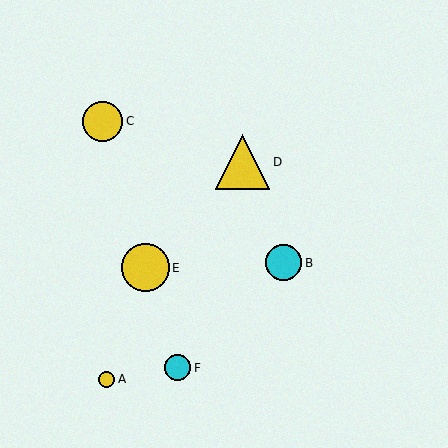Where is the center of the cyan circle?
The center of the cyan circle is at (284, 263).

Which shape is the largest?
The yellow triangle (labeled D) is the largest.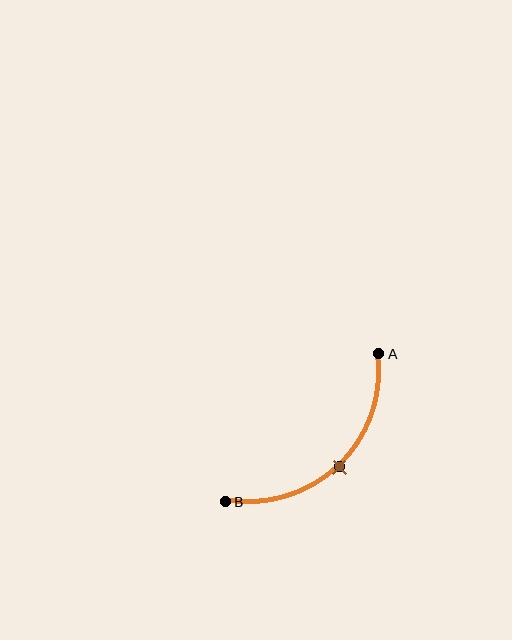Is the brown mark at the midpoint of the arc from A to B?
Yes. The brown mark lies on the arc at equal arc-length from both A and B — it is the arc midpoint.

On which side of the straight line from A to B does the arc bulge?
The arc bulges below and to the right of the straight line connecting A and B.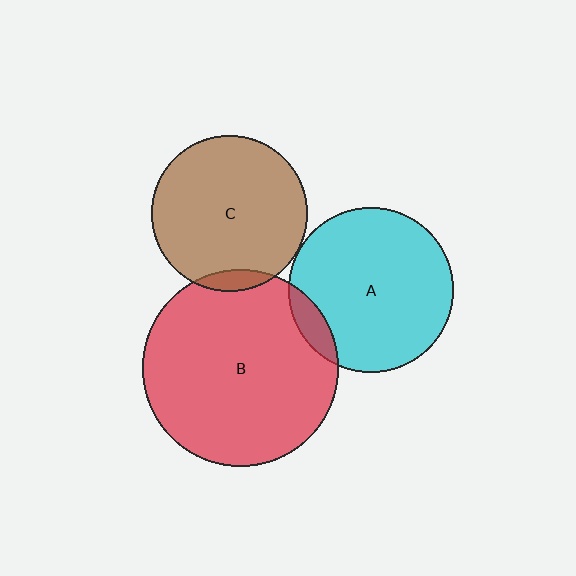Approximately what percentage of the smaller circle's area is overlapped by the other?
Approximately 10%.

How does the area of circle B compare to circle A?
Approximately 1.4 times.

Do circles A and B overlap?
Yes.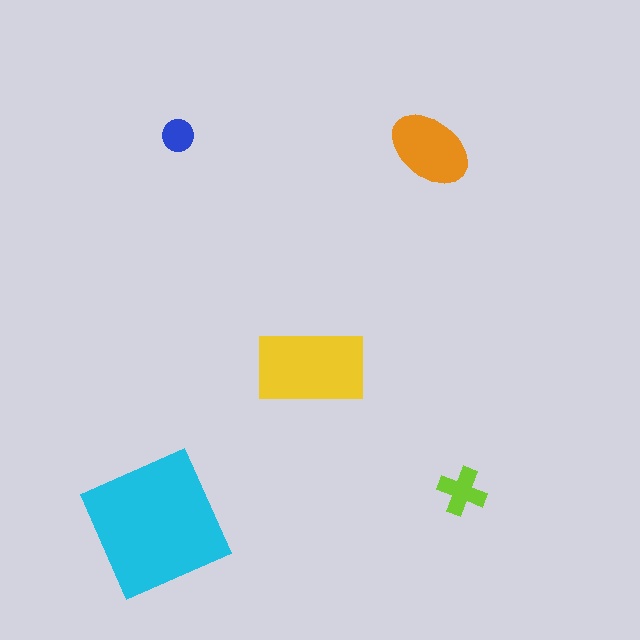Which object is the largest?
The cyan square.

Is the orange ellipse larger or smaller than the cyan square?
Smaller.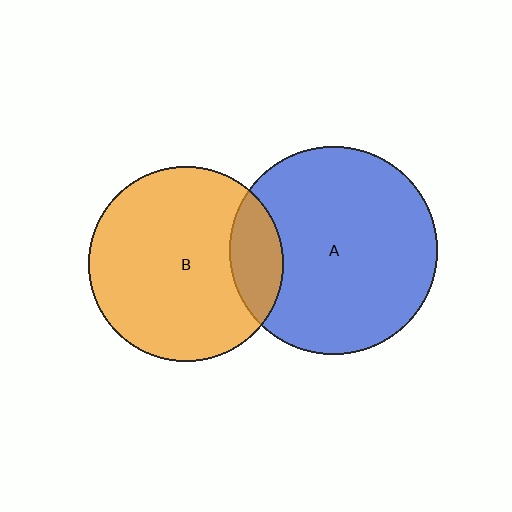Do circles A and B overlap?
Yes.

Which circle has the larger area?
Circle A (blue).